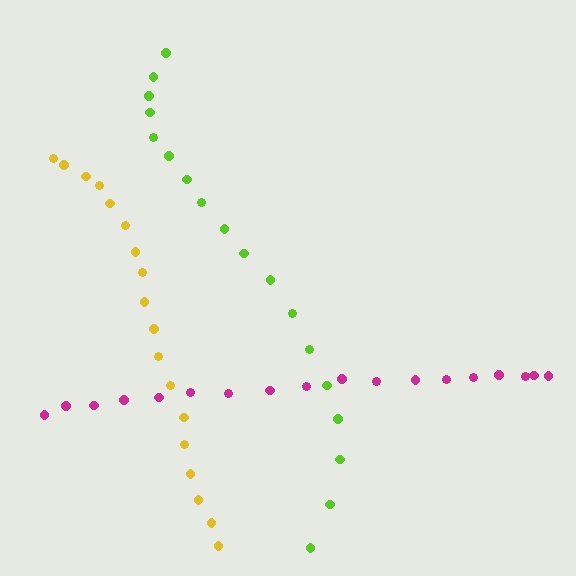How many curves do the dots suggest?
There are 3 distinct paths.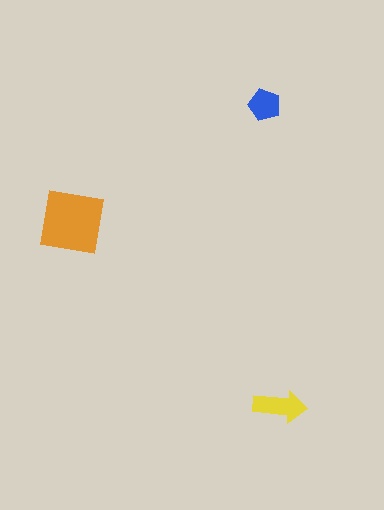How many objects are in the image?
There are 3 objects in the image.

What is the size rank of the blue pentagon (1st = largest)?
3rd.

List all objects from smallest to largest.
The blue pentagon, the yellow arrow, the orange square.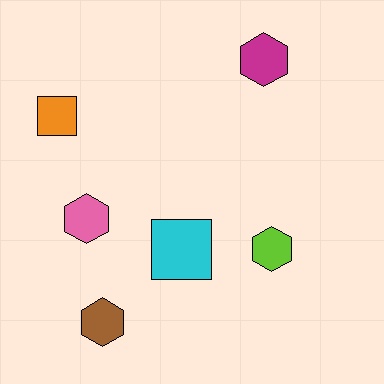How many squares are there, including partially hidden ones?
There are 2 squares.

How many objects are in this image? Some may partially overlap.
There are 6 objects.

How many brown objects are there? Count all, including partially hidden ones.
There is 1 brown object.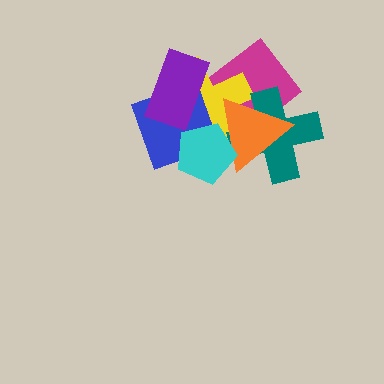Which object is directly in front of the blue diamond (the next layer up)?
The orange triangle is directly in front of the blue diamond.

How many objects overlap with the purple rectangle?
2 objects overlap with the purple rectangle.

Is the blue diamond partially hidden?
Yes, it is partially covered by another shape.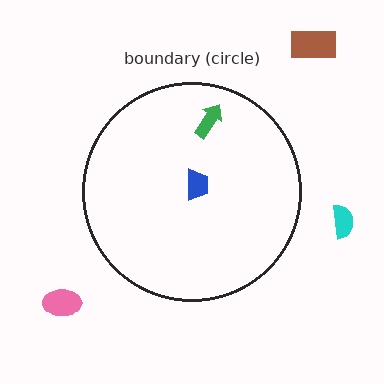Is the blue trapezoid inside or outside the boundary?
Inside.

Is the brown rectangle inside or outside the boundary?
Outside.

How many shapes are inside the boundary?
2 inside, 3 outside.